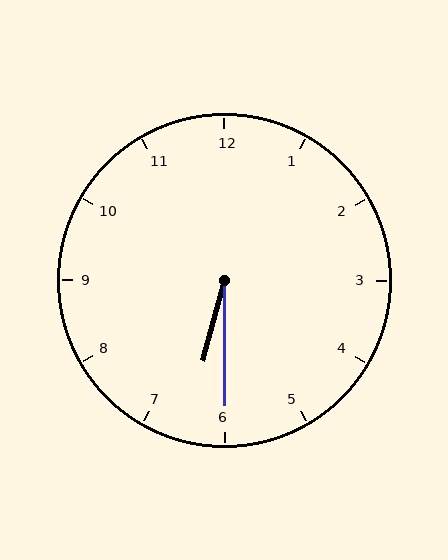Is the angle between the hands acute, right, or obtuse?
It is acute.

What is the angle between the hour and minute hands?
Approximately 15 degrees.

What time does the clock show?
6:30.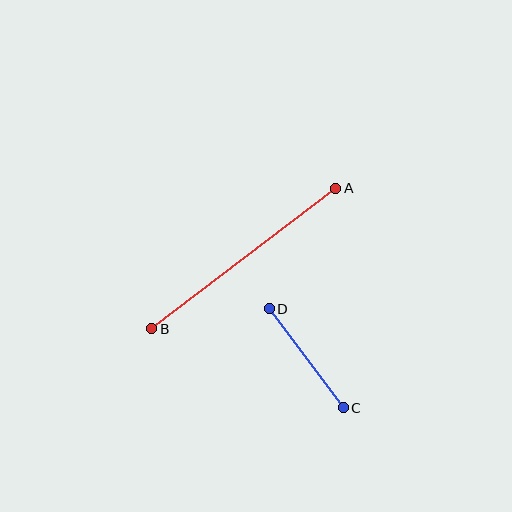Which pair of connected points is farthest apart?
Points A and B are farthest apart.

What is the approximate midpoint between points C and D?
The midpoint is at approximately (306, 358) pixels.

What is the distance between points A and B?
The distance is approximately 231 pixels.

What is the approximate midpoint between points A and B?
The midpoint is at approximately (244, 258) pixels.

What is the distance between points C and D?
The distance is approximately 123 pixels.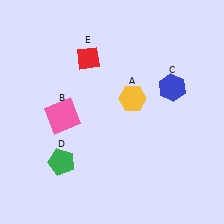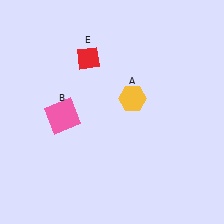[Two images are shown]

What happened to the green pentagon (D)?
The green pentagon (D) was removed in Image 2. It was in the bottom-left area of Image 1.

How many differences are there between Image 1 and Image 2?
There are 2 differences between the two images.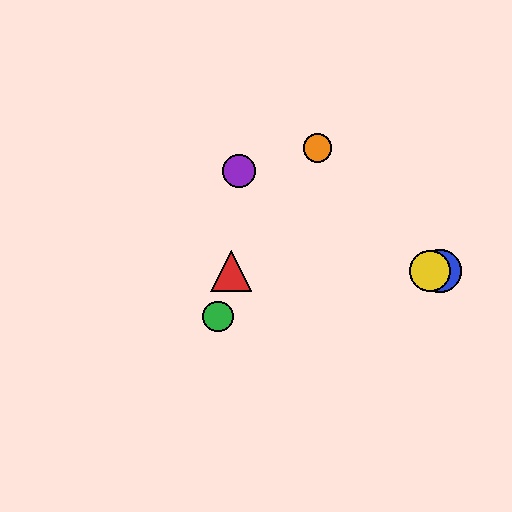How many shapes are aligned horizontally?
3 shapes (the red triangle, the blue circle, the yellow circle) are aligned horizontally.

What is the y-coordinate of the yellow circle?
The yellow circle is at y≈271.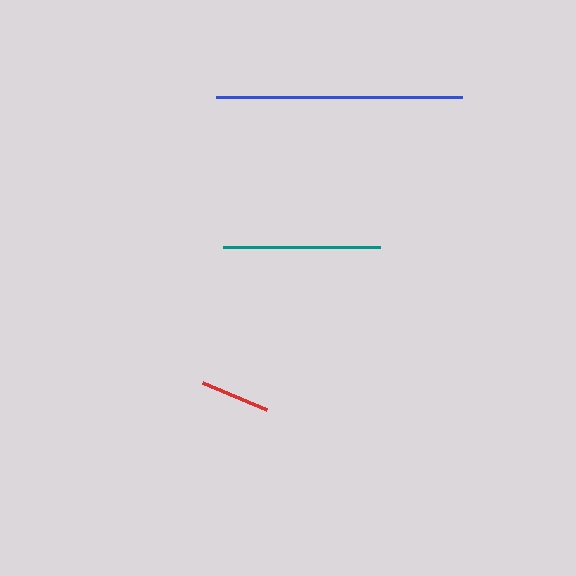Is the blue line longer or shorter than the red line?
The blue line is longer than the red line.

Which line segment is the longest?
The blue line is the longest at approximately 246 pixels.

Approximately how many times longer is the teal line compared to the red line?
The teal line is approximately 2.3 times the length of the red line.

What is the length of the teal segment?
The teal segment is approximately 158 pixels long.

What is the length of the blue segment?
The blue segment is approximately 246 pixels long.